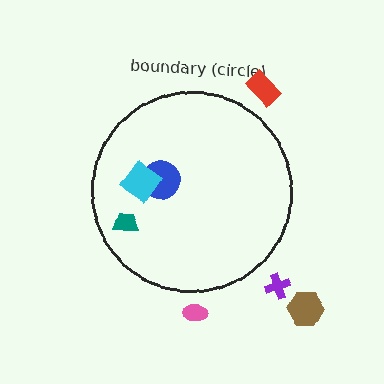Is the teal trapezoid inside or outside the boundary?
Inside.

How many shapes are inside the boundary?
3 inside, 4 outside.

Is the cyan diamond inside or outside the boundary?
Inside.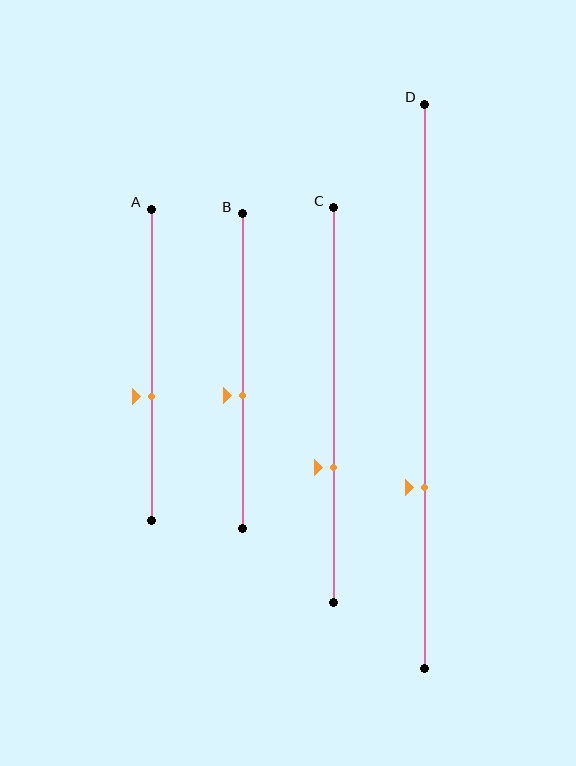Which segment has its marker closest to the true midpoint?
Segment B has its marker closest to the true midpoint.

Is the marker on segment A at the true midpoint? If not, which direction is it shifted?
No, the marker on segment A is shifted downward by about 10% of the segment length.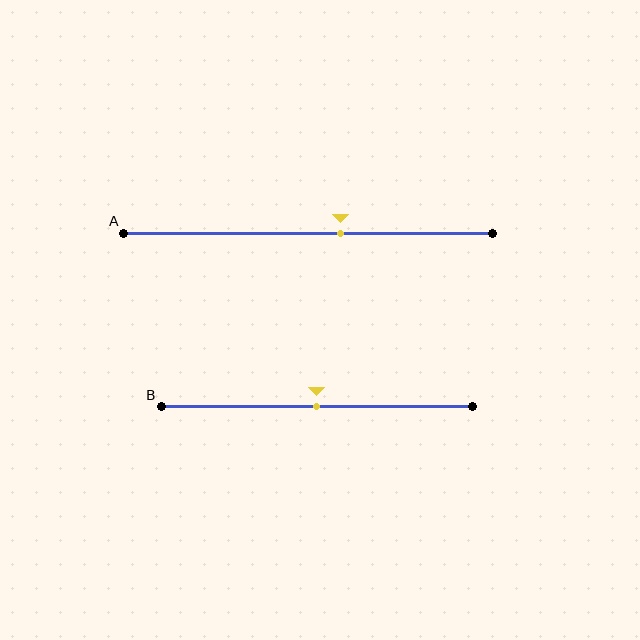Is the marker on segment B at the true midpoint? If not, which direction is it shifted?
Yes, the marker on segment B is at the true midpoint.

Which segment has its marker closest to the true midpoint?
Segment B has its marker closest to the true midpoint.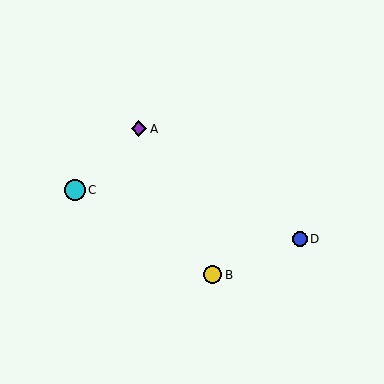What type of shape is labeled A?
Shape A is a purple diamond.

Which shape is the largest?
The cyan circle (labeled C) is the largest.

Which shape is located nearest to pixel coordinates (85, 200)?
The cyan circle (labeled C) at (75, 190) is nearest to that location.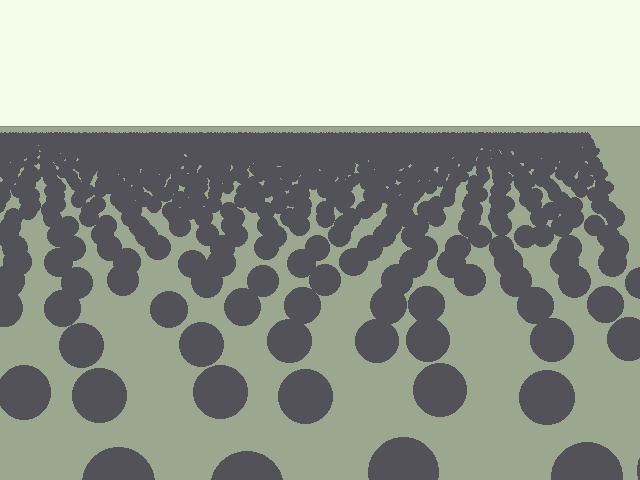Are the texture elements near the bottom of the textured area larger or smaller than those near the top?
Larger. Near the bottom, elements are closer to the viewer and appear at a bigger on-screen size.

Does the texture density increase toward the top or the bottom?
Density increases toward the top.